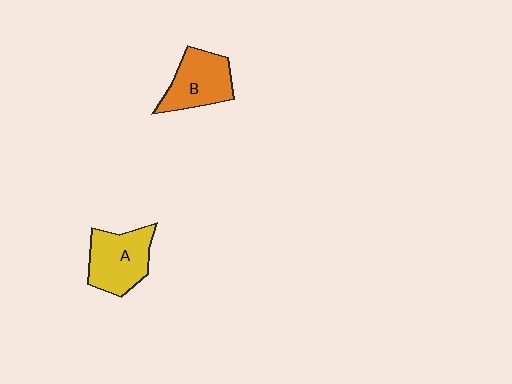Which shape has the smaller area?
Shape B (orange).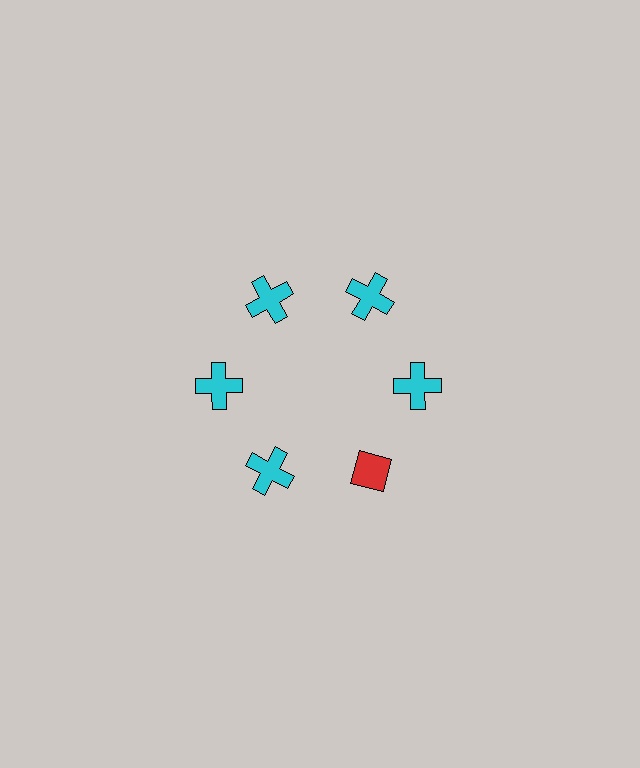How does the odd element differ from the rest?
It differs in both color (red instead of cyan) and shape (diamond instead of cross).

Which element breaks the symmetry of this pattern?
The red diamond at roughly the 5 o'clock position breaks the symmetry. All other shapes are cyan crosses.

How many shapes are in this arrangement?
There are 6 shapes arranged in a ring pattern.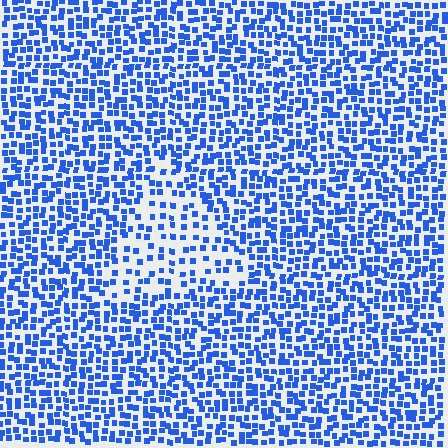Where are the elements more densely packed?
The elements are more densely packed outside the triangle boundary.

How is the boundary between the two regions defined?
The boundary is defined by a change in element density (approximately 1.9x ratio). All elements are the same color, size, and shape.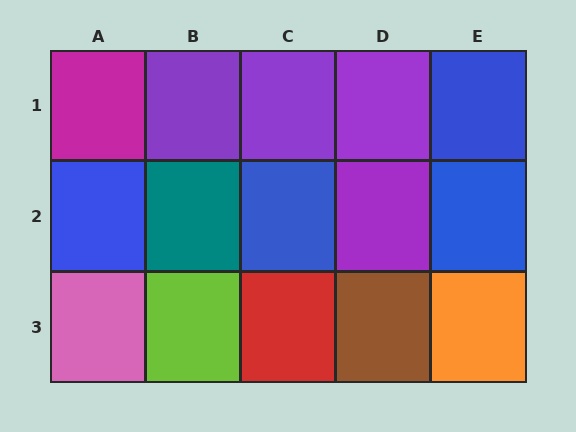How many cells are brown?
1 cell is brown.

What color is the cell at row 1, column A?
Magenta.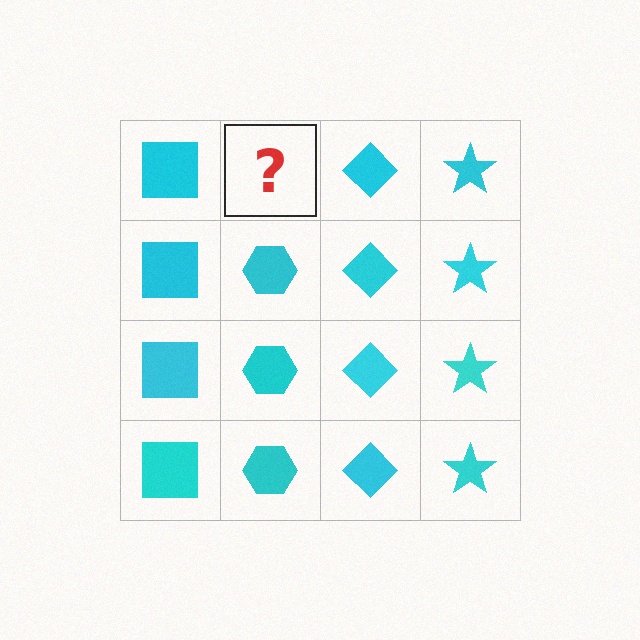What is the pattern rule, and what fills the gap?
The rule is that each column has a consistent shape. The gap should be filled with a cyan hexagon.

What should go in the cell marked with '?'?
The missing cell should contain a cyan hexagon.